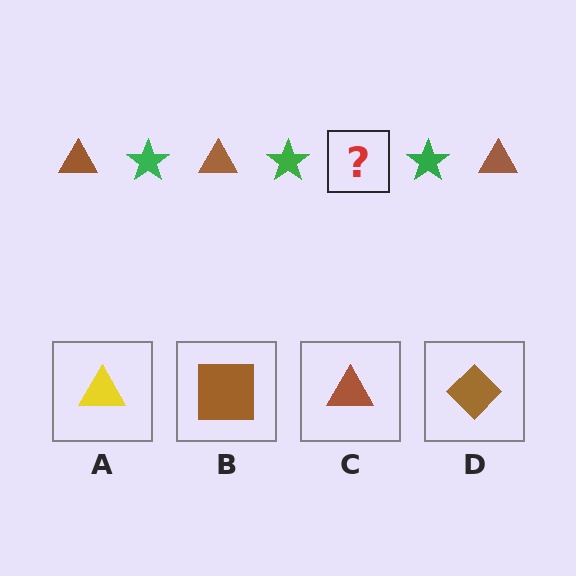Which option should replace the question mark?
Option C.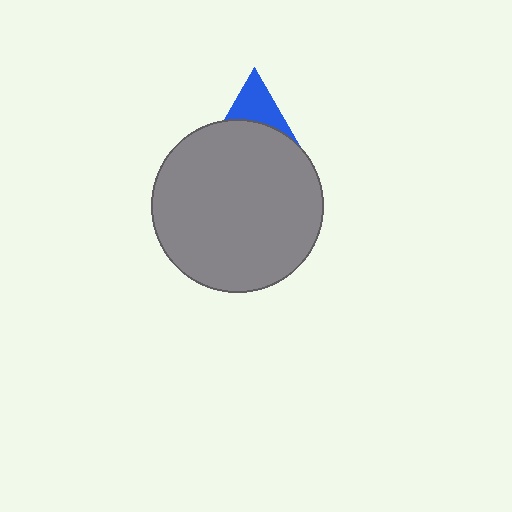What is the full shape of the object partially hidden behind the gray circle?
The partially hidden object is a blue triangle.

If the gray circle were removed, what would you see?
You would see the complete blue triangle.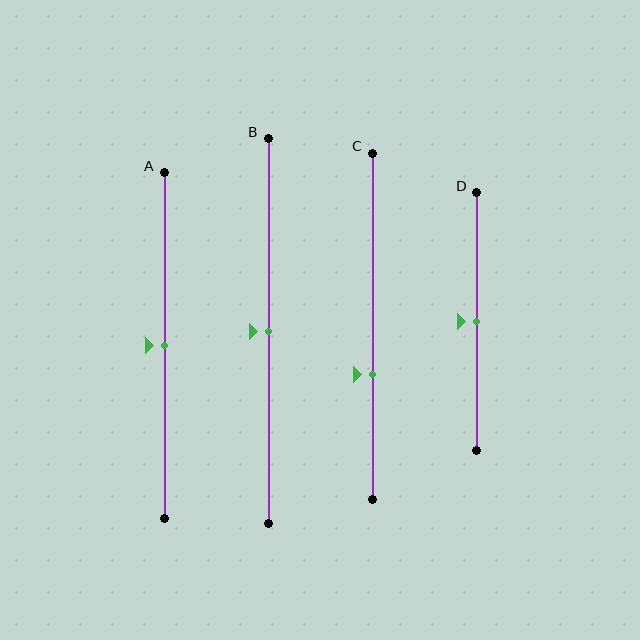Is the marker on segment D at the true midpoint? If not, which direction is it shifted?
Yes, the marker on segment D is at the true midpoint.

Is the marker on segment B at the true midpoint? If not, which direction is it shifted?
Yes, the marker on segment B is at the true midpoint.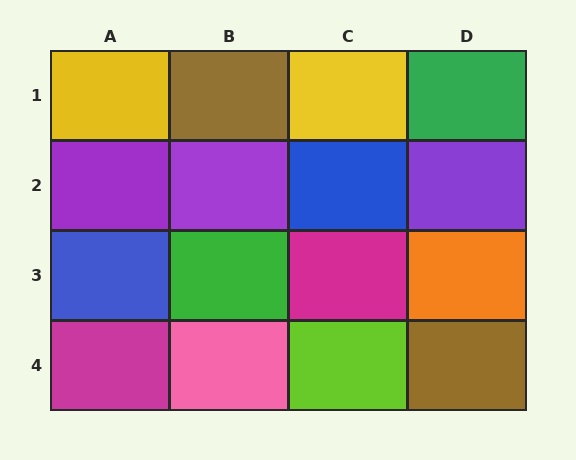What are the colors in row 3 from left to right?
Blue, green, magenta, orange.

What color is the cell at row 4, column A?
Magenta.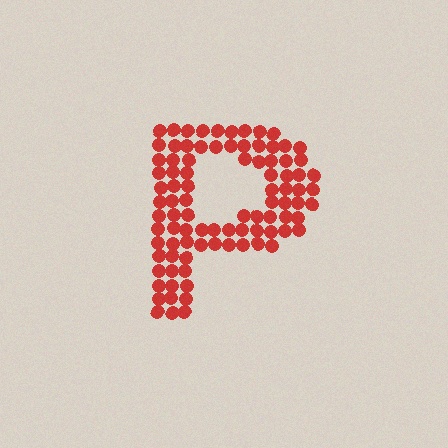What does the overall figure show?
The overall figure shows the letter P.